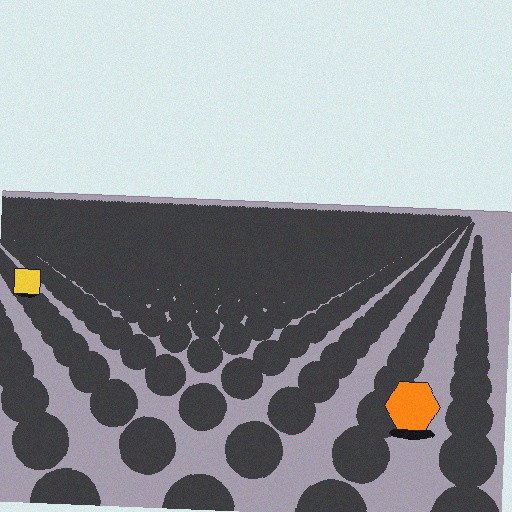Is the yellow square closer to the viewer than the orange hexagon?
No. The orange hexagon is closer — you can tell from the texture gradient: the ground texture is coarser near it.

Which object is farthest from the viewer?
The yellow square is farthest from the viewer. It appears smaller and the ground texture around it is denser.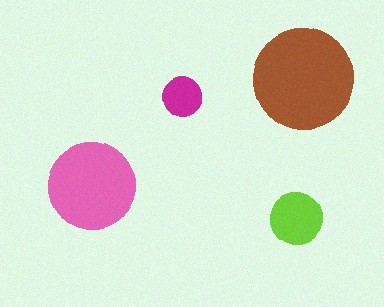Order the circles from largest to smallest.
the brown one, the pink one, the lime one, the magenta one.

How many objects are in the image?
There are 4 objects in the image.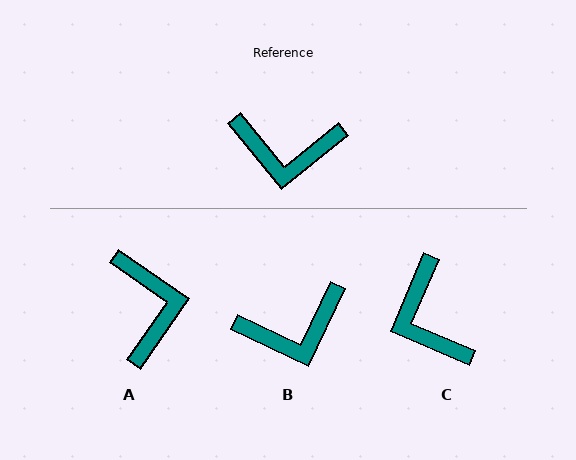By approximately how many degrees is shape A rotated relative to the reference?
Approximately 106 degrees counter-clockwise.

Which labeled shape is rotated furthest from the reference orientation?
A, about 106 degrees away.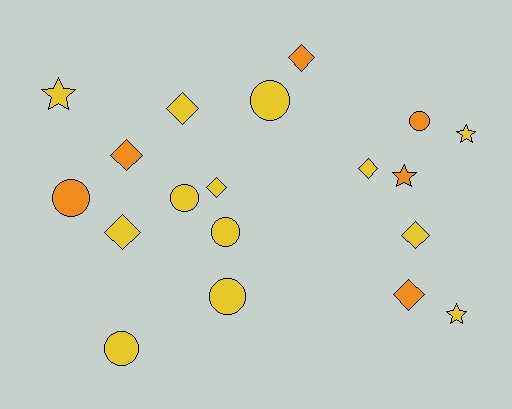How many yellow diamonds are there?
There are 5 yellow diamonds.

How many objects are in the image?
There are 19 objects.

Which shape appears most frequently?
Diamond, with 8 objects.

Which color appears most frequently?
Yellow, with 13 objects.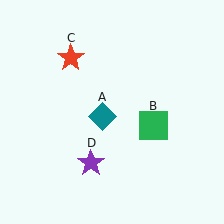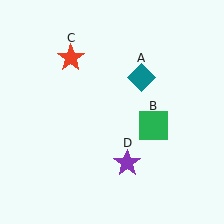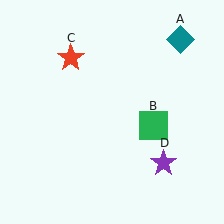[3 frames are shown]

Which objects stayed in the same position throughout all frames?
Green square (object B) and red star (object C) remained stationary.